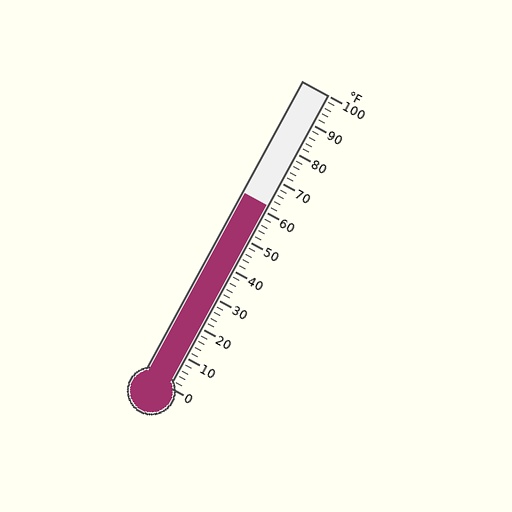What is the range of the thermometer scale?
The thermometer scale ranges from 0°F to 100°F.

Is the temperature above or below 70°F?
The temperature is below 70°F.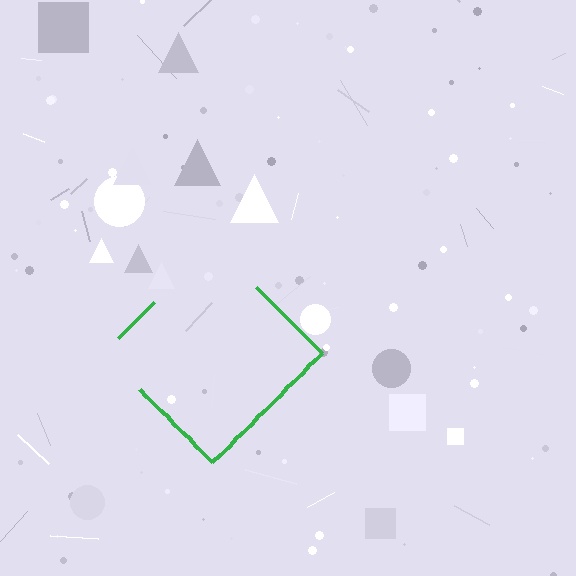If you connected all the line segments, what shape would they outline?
They would outline a diamond.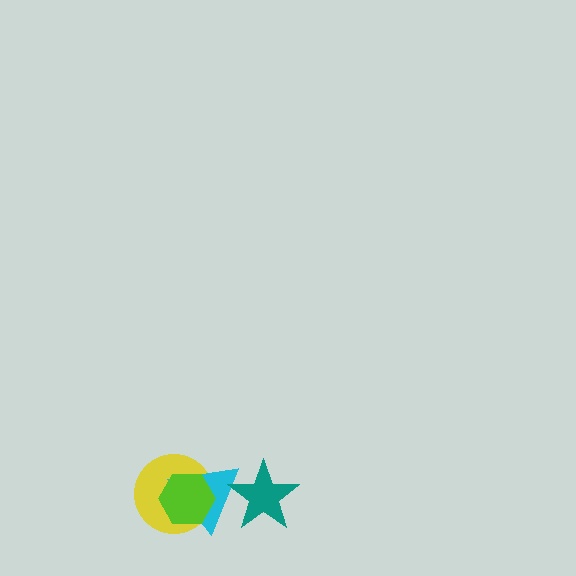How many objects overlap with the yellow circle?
2 objects overlap with the yellow circle.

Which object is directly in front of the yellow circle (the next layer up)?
The cyan triangle is directly in front of the yellow circle.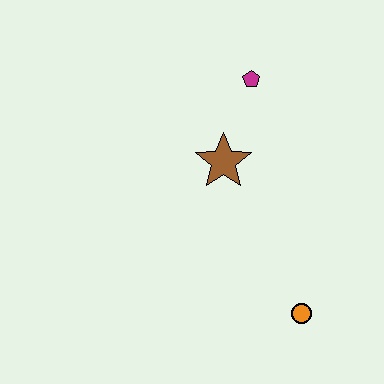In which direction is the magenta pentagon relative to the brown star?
The magenta pentagon is above the brown star.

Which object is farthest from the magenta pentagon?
The orange circle is farthest from the magenta pentagon.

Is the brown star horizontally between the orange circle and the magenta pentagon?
No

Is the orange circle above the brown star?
No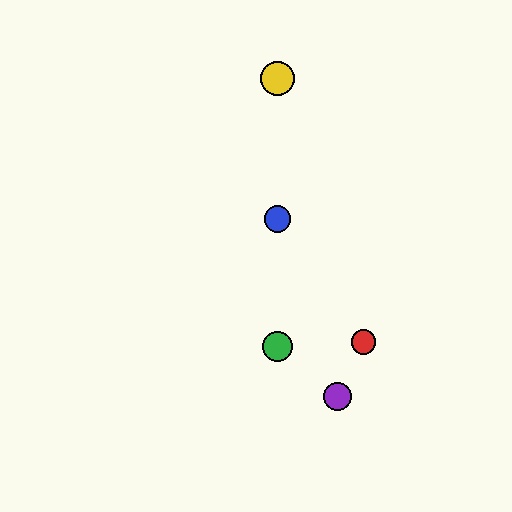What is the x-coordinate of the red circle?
The red circle is at x≈364.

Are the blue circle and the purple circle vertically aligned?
No, the blue circle is at x≈277 and the purple circle is at x≈338.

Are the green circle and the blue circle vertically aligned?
Yes, both are at x≈277.